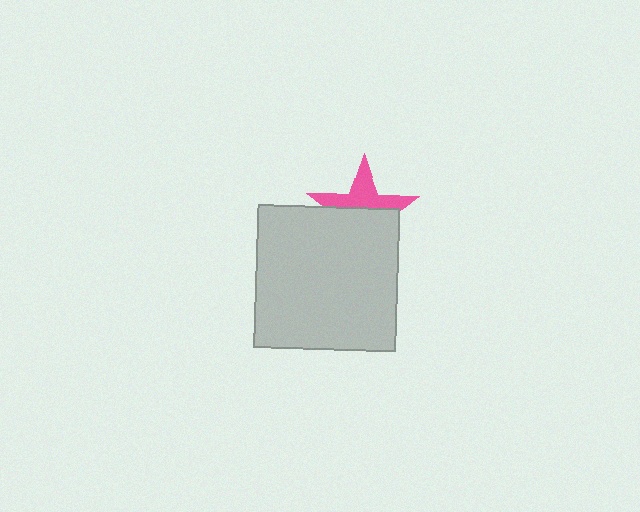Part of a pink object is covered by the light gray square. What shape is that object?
It is a star.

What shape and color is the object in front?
The object in front is a light gray square.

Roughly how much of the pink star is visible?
A small part of it is visible (roughly 43%).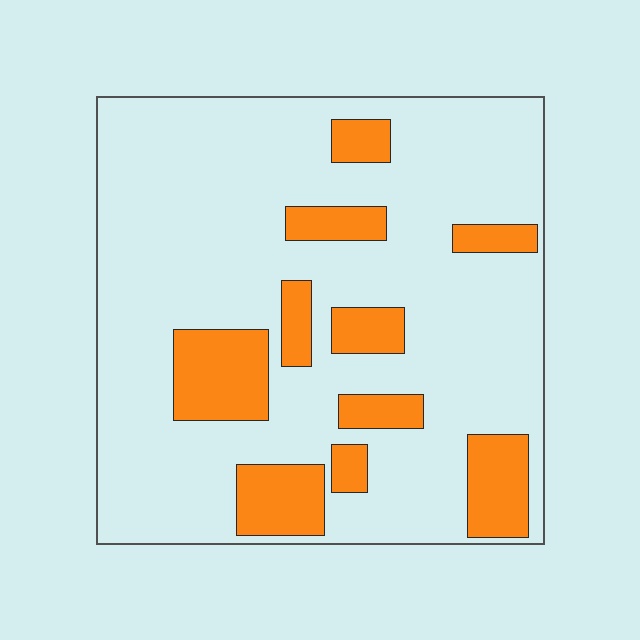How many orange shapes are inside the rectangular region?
10.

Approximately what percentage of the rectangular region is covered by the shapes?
Approximately 20%.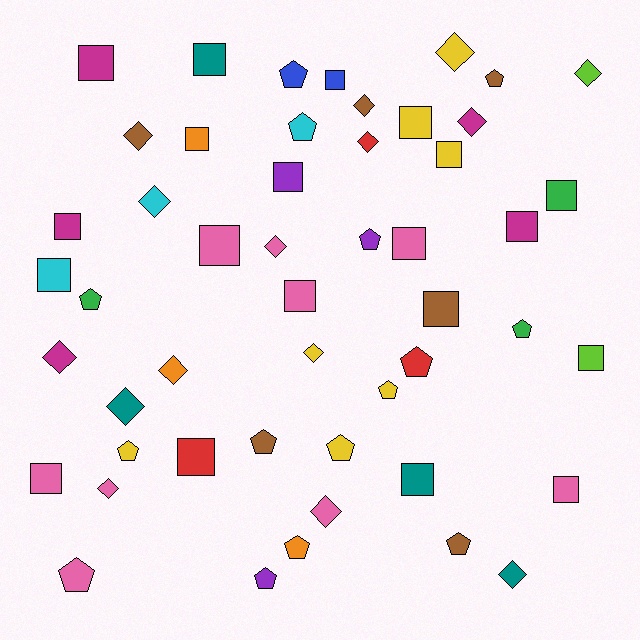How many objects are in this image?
There are 50 objects.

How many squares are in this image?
There are 20 squares.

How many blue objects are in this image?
There are 2 blue objects.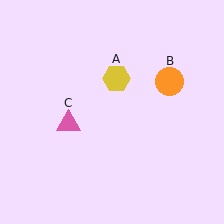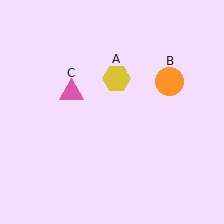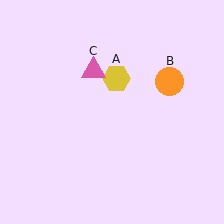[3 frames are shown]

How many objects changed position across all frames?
1 object changed position: pink triangle (object C).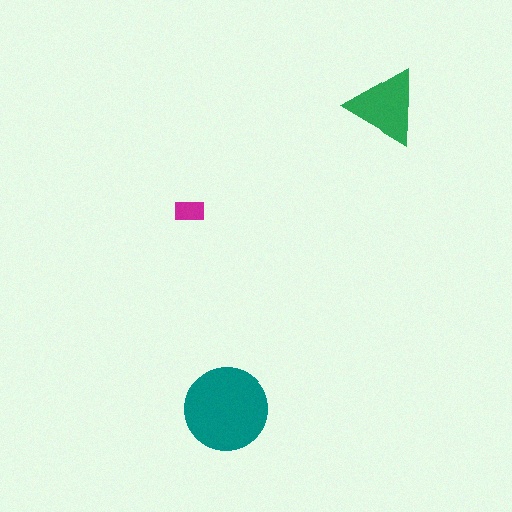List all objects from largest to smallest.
The teal circle, the green triangle, the magenta rectangle.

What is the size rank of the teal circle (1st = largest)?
1st.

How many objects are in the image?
There are 3 objects in the image.